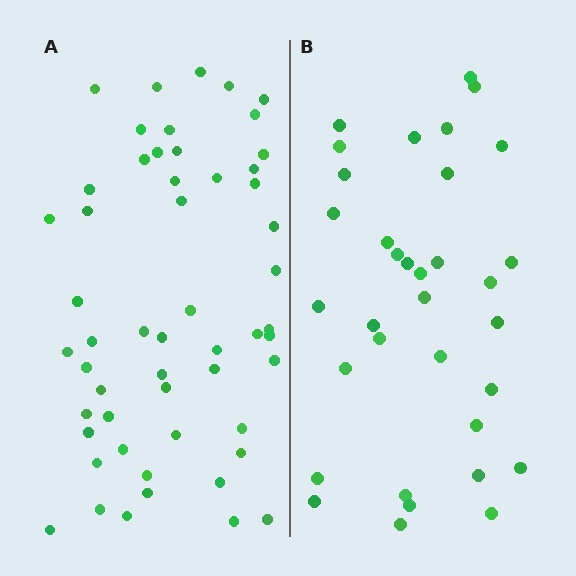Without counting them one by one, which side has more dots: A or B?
Region A (the left region) has more dots.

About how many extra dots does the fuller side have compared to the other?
Region A has approximately 20 more dots than region B.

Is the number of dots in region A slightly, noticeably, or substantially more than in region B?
Region A has substantially more. The ratio is roughly 1.6 to 1.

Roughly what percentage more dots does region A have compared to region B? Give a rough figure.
About 60% more.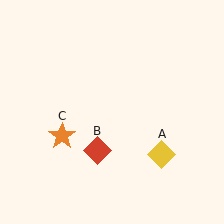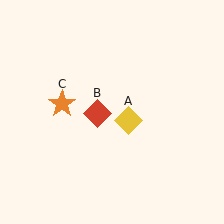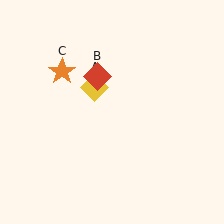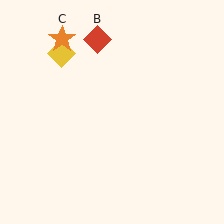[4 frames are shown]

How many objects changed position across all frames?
3 objects changed position: yellow diamond (object A), red diamond (object B), orange star (object C).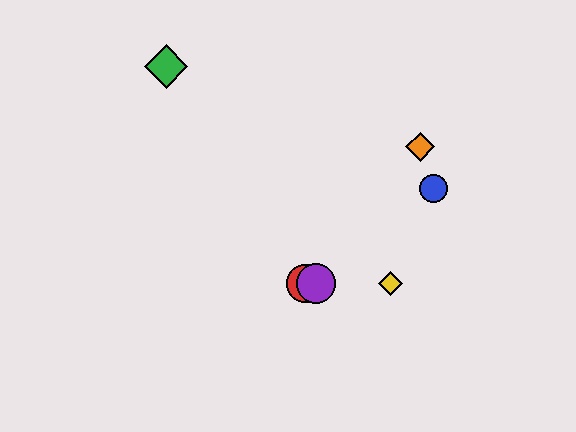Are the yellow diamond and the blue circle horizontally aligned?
No, the yellow diamond is at y≈284 and the blue circle is at y≈189.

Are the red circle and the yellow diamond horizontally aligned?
Yes, both are at y≈284.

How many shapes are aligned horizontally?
3 shapes (the red circle, the yellow diamond, the purple circle) are aligned horizontally.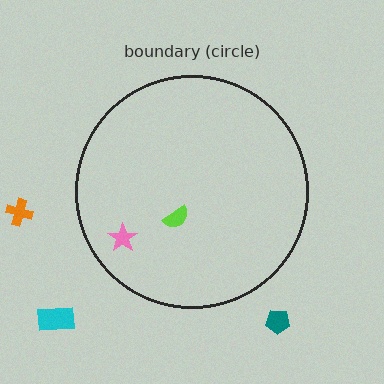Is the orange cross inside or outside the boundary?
Outside.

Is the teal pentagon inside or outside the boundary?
Outside.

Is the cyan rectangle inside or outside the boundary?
Outside.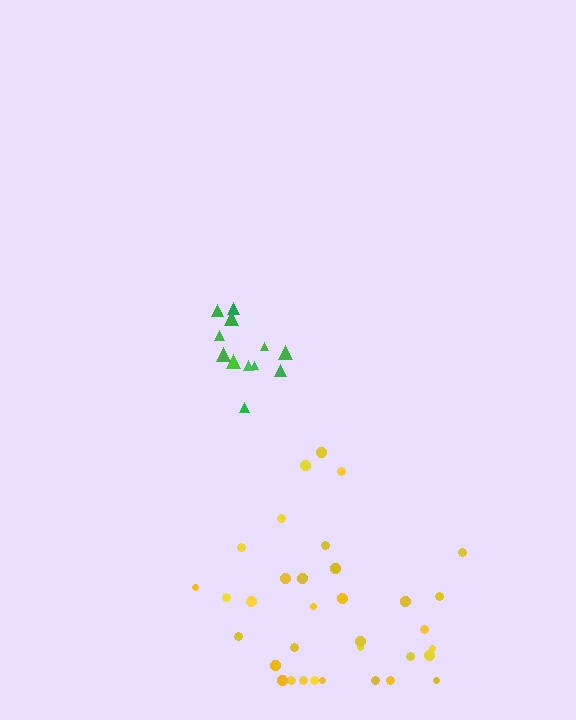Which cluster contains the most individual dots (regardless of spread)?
Yellow (34).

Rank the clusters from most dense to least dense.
green, yellow.